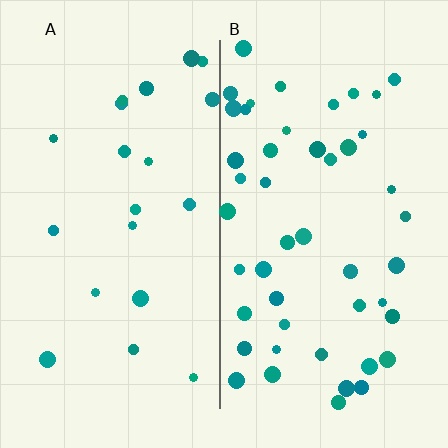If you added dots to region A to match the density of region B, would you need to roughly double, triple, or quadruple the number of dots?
Approximately double.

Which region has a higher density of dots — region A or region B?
B (the right).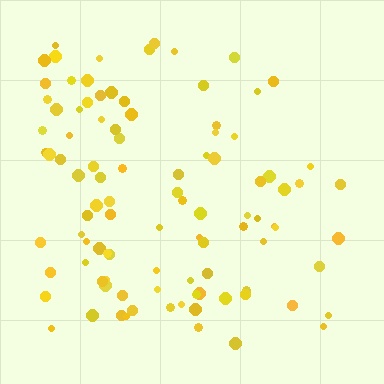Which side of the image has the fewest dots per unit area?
The right.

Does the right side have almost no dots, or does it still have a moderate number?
Still a moderate number, just noticeably fewer than the left.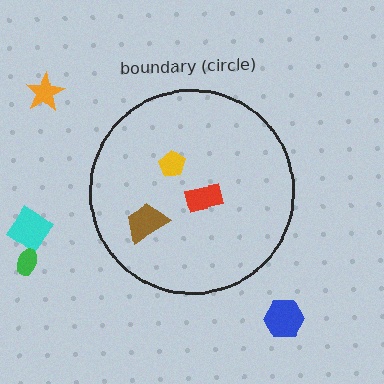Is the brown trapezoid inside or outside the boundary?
Inside.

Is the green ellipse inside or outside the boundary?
Outside.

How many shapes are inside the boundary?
3 inside, 4 outside.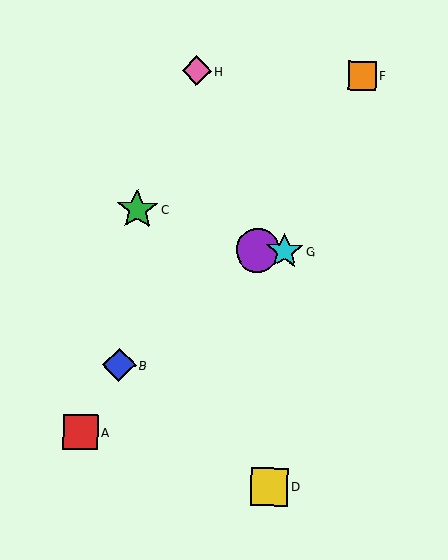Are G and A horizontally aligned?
No, G is at y≈251 and A is at y≈432.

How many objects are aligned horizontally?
2 objects (E, G) are aligned horizontally.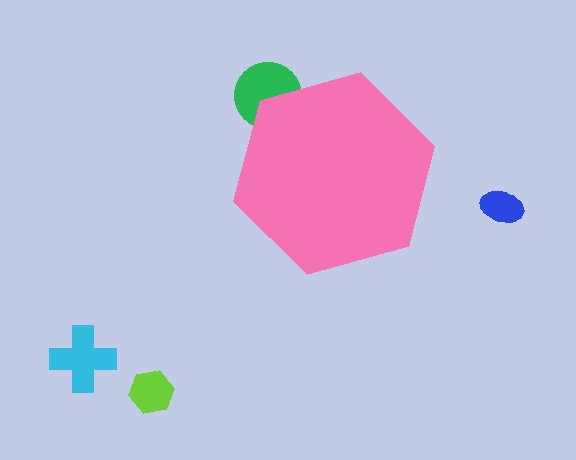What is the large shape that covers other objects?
A pink hexagon.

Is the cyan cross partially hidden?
No, the cyan cross is fully visible.